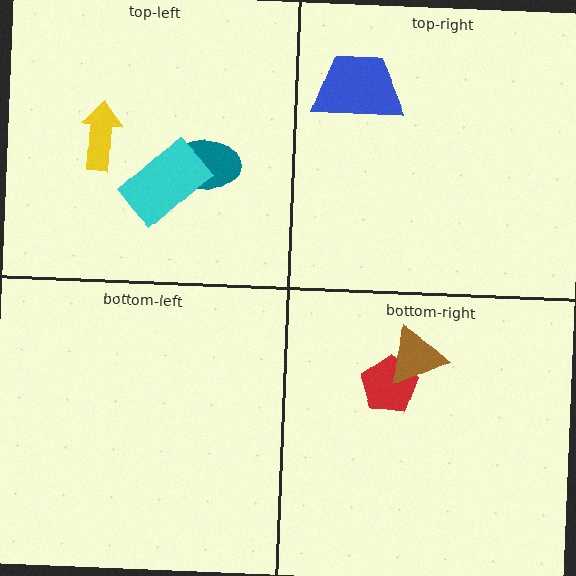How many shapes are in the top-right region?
1.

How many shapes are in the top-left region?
3.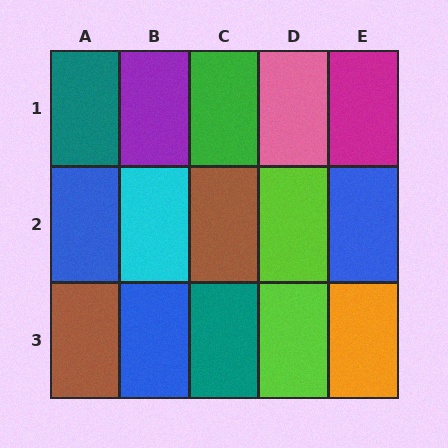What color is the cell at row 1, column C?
Green.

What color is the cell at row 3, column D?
Lime.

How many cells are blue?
3 cells are blue.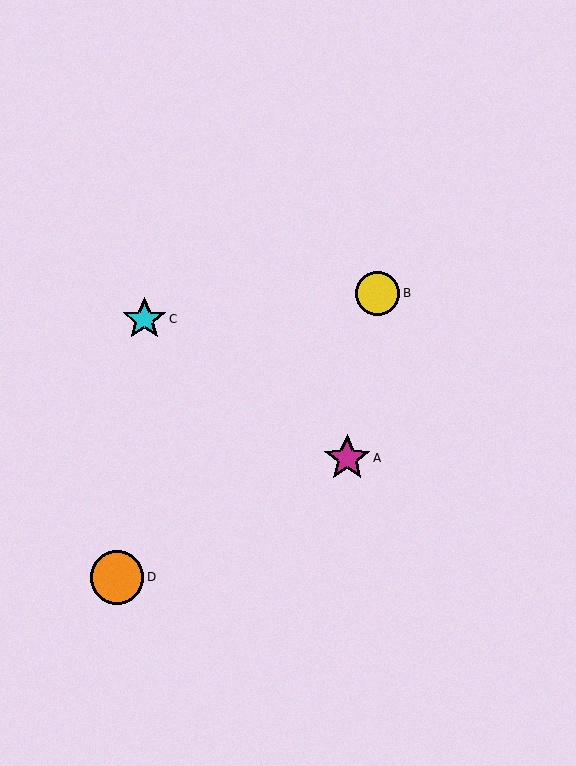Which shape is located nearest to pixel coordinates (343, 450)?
The magenta star (labeled A) at (347, 458) is nearest to that location.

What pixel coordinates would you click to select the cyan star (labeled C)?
Click at (144, 319) to select the cyan star C.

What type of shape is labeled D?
Shape D is an orange circle.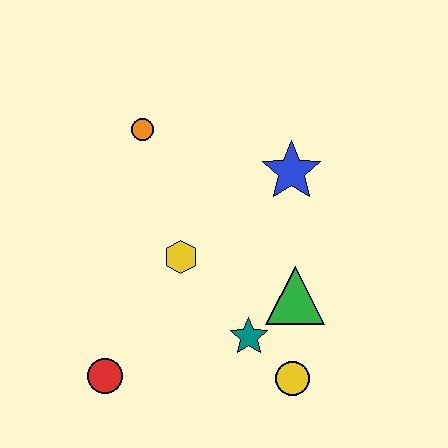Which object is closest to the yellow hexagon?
The teal star is closest to the yellow hexagon.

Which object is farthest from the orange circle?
The yellow circle is farthest from the orange circle.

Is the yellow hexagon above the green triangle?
Yes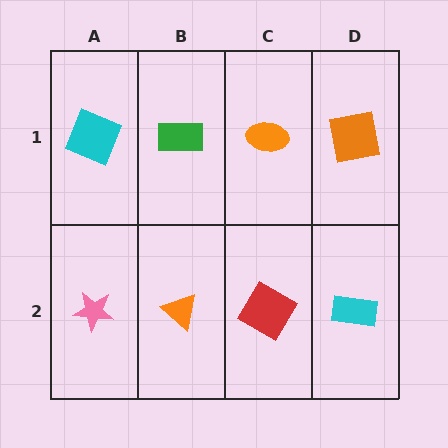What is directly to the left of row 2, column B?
A pink star.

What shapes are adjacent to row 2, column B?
A green rectangle (row 1, column B), a pink star (row 2, column A), a red diamond (row 2, column C).